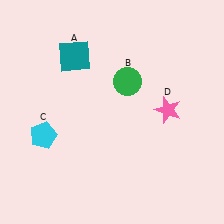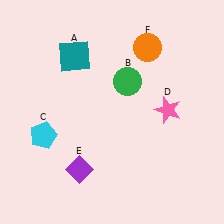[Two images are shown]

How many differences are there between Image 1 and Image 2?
There are 2 differences between the two images.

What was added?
A purple diamond (E), an orange circle (F) were added in Image 2.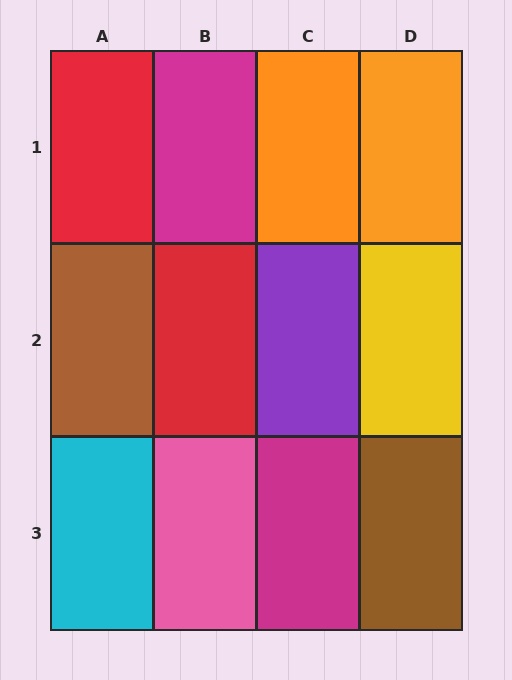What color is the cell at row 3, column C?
Magenta.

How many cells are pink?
1 cell is pink.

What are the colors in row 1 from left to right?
Red, magenta, orange, orange.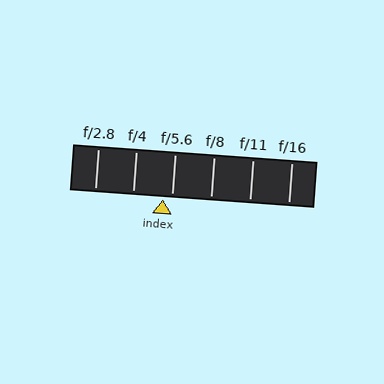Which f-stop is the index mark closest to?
The index mark is closest to f/5.6.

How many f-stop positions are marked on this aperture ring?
There are 6 f-stop positions marked.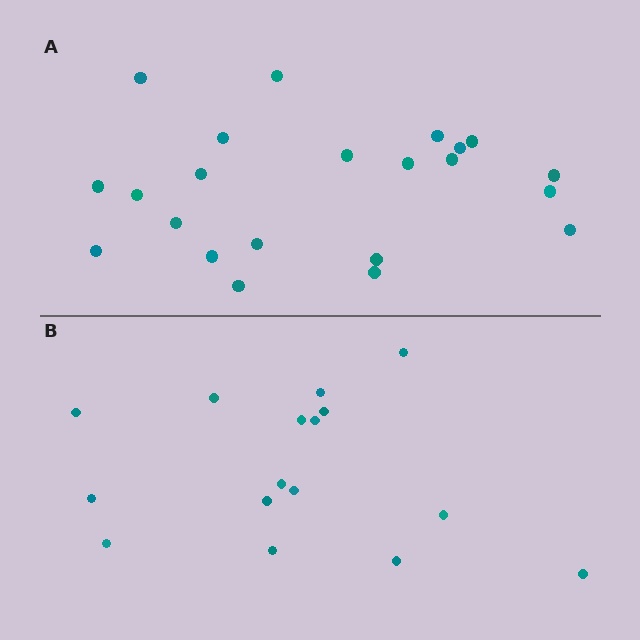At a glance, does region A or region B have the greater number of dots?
Region A (the top region) has more dots.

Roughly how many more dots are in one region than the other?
Region A has about 6 more dots than region B.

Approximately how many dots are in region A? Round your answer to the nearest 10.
About 20 dots. (The exact count is 22, which rounds to 20.)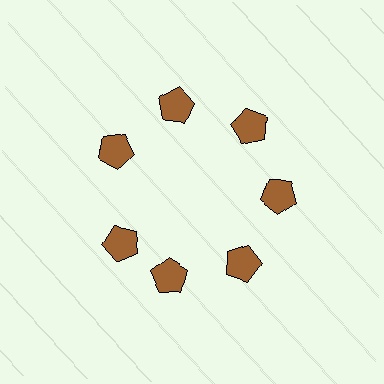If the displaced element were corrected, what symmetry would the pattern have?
It would have 7-fold rotational symmetry — the pattern would map onto itself every 51 degrees.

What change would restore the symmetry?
The symmetry would be restored by rotating it back into even spacing with its neighbors so that all 7 pentagons sit at equal angles and equal distance from the center.